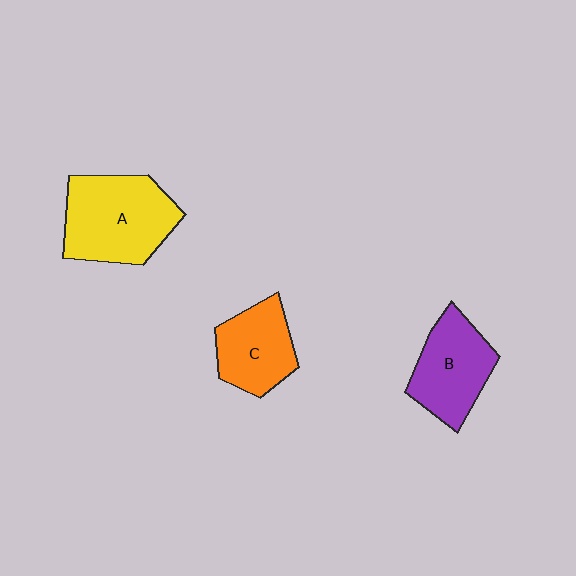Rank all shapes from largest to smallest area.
From largest to smallest: A (yellow), B (purple), C (orange).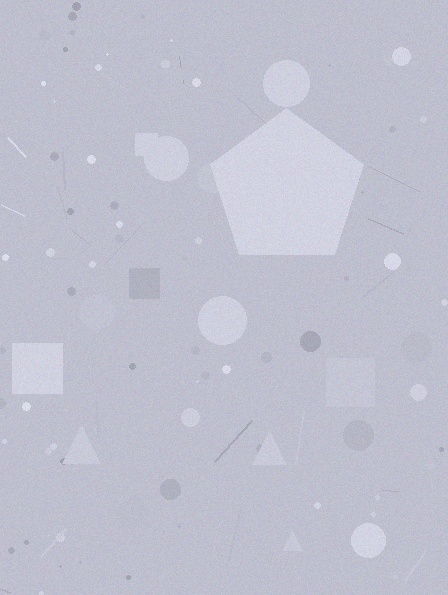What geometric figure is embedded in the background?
A pentagon is embedded in the background.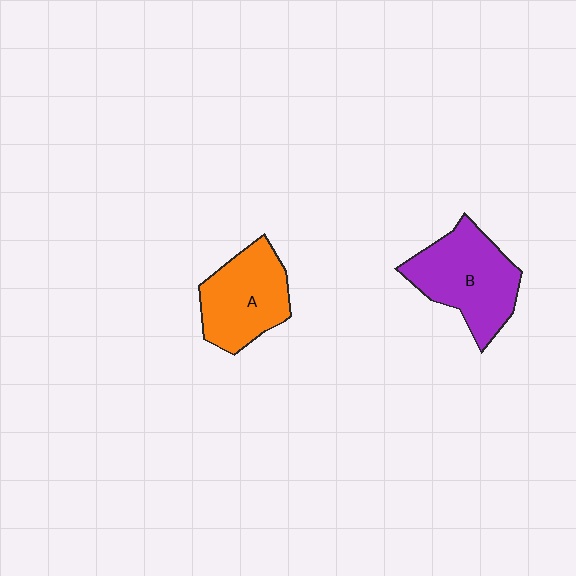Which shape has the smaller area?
Shape A (orange).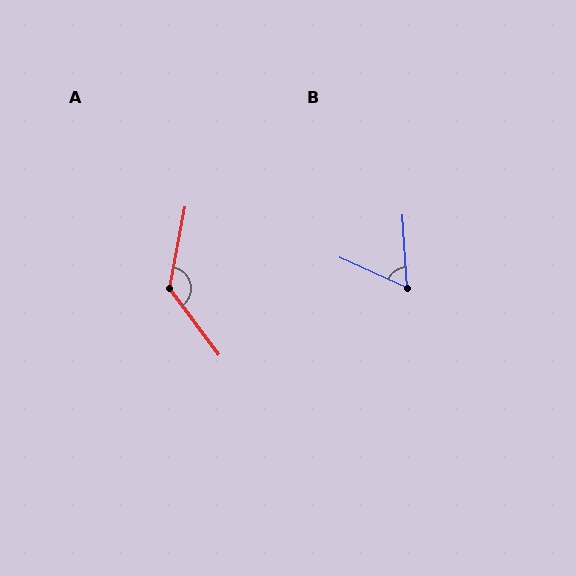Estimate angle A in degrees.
Approximately 133 degrees.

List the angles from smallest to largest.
B (62°), A (133°).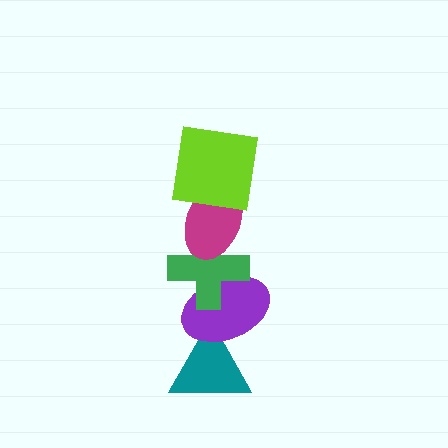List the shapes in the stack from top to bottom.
From top to bottom: the lime square, the magenta ellipse, the green cross, the purple ellipse, the teal triangle.